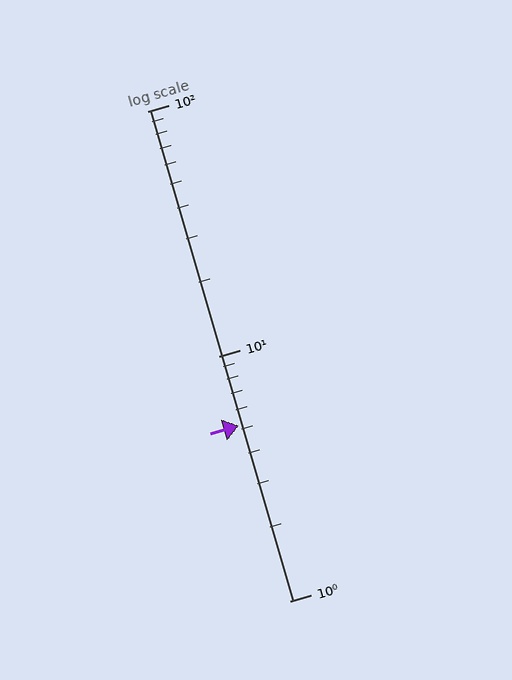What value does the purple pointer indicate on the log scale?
The pointer indicates approximately 5.2.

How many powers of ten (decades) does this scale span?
The scale spans 2 decades, from 1 to 100.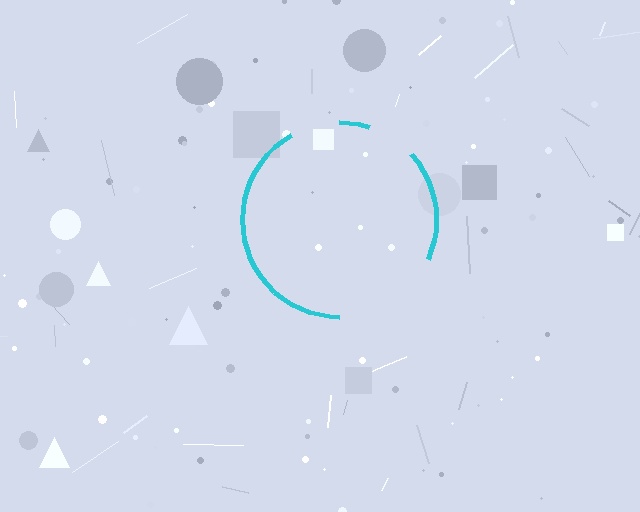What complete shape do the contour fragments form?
The contour fragments form a circle.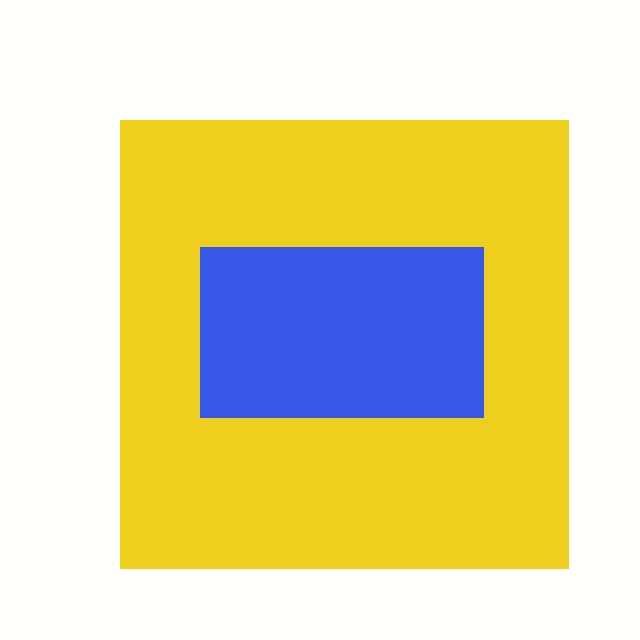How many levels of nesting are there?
2.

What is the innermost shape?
The blue rectangle.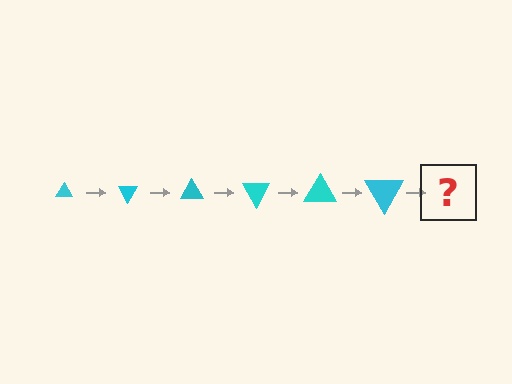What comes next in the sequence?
The next element should be a triangle, larger than the previous one and rotated 360 degrees from the start.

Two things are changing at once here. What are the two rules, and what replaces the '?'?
The two rules are that the triangle grows larger each step and it rotates 60 degrees each step. The '?' should be a triangle, larger than the previous one and rotated 360 degrees from the start.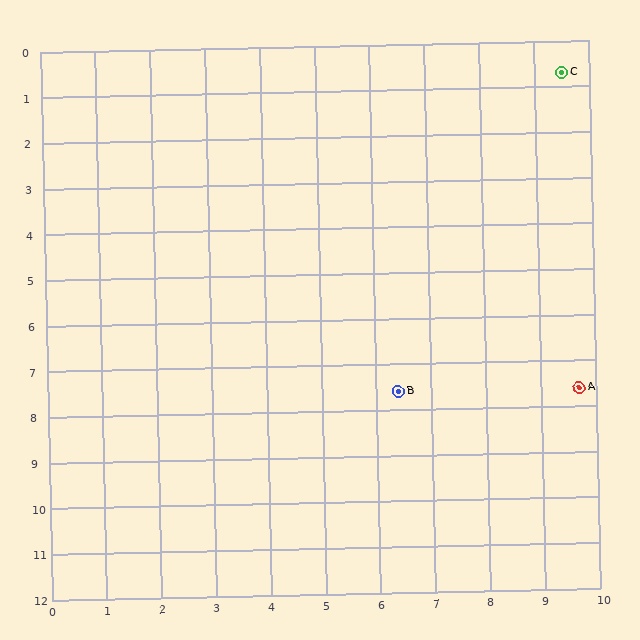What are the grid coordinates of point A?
Point A is at approximately (9.7, 7.6).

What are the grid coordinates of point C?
Point C is at approximately (9.5, 0.7).